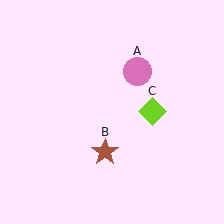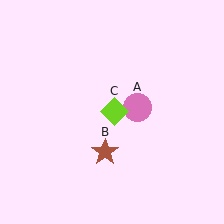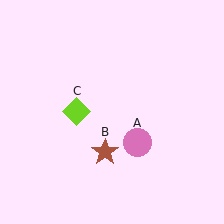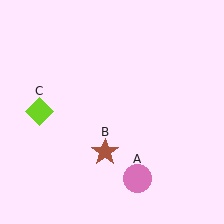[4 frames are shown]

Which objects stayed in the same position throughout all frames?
Brown star (object B) remained stationary.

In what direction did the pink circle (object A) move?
The pink circle (object A) moved down.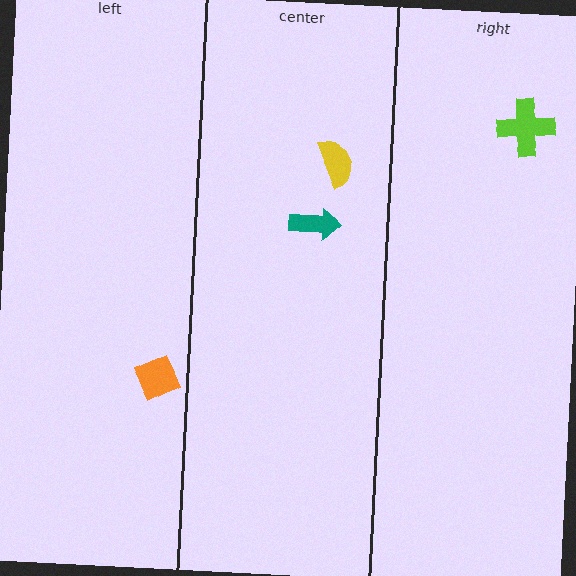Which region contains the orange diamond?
The left region.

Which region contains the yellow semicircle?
The center region.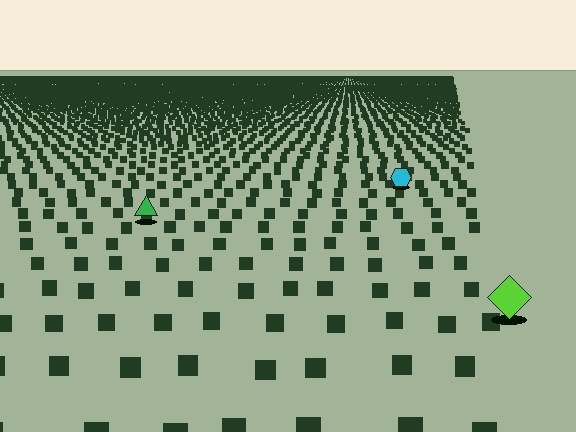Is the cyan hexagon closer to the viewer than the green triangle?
No. The green triangle is closer — you can tell from the texture gradient: the ground texture is coarser near it.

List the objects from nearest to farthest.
From nearest to farthest: the lime diamond, the green triangle, the cyan hexagon.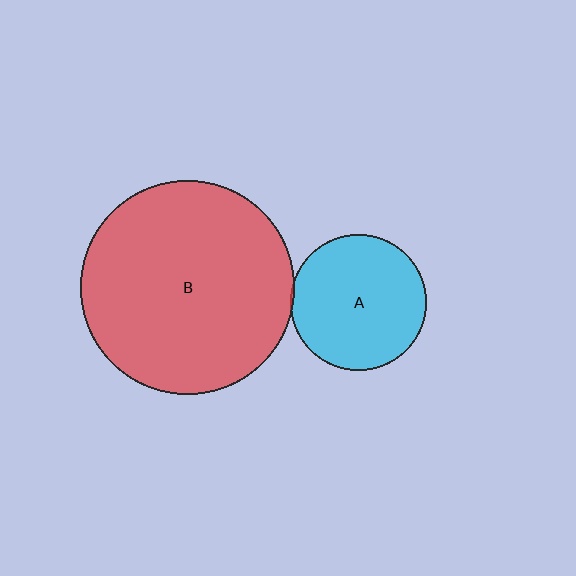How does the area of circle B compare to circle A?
Approximately 2.5 times.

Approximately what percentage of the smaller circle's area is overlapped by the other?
Approximately 5%.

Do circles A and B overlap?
Yes.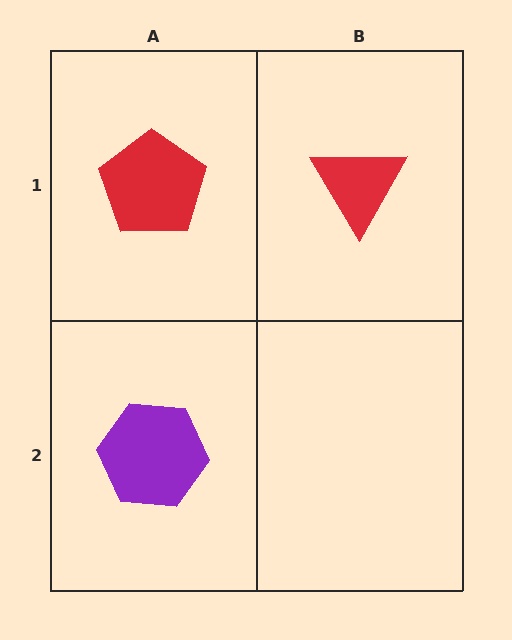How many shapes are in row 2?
1 shape.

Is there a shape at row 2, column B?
No, that cell is empty.